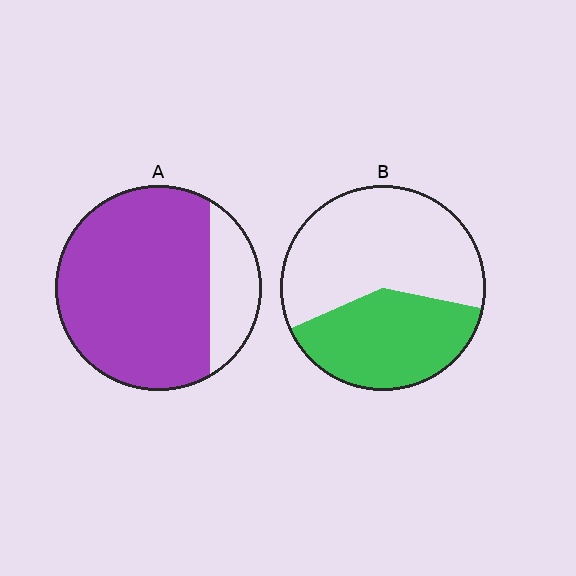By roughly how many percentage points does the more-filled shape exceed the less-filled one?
By roughly 40 percentage points (A over B).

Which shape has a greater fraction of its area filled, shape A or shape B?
Shape A.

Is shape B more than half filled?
No.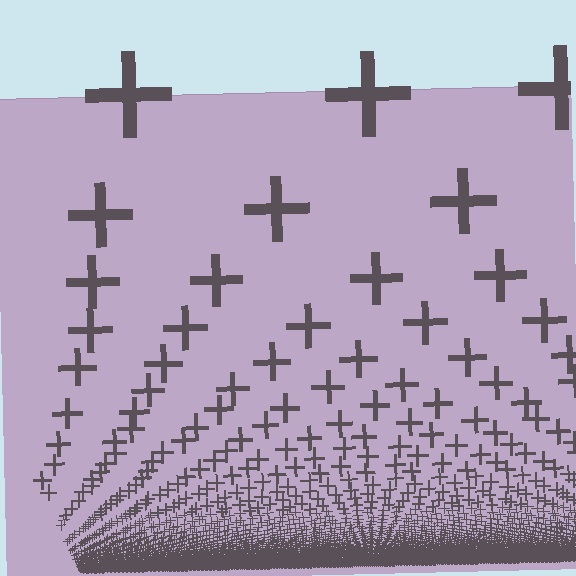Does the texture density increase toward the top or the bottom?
Density increases toward the bottom.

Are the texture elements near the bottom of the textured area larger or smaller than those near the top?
Smaller. The gradient is inverted — elements near the bottom are smaller and denser.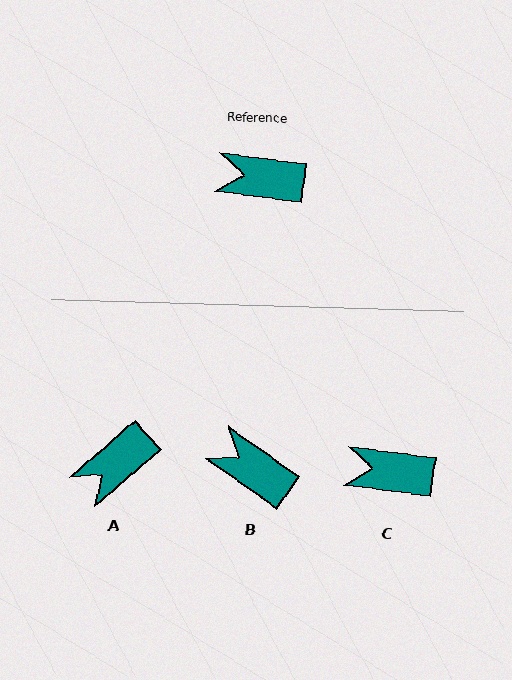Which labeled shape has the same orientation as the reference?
C.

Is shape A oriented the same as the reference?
No, it is off by about 49 degrees.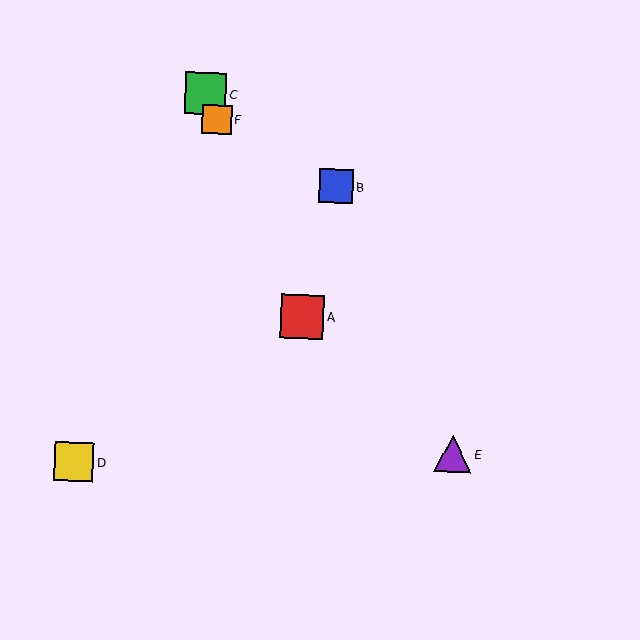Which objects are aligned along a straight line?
Objects A, C, F are aligned along a straight line.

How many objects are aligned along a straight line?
3 objects (A, C, F) are aligned along a straight line.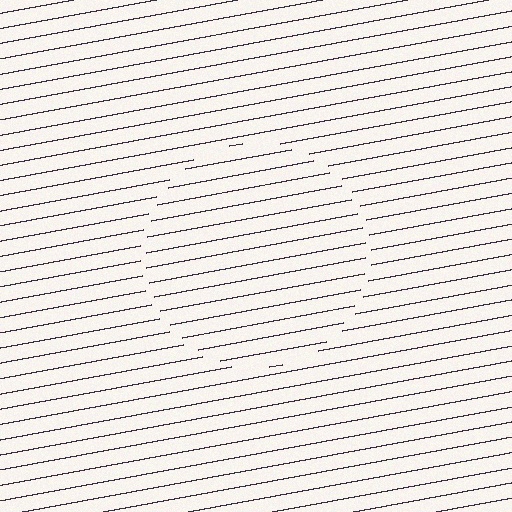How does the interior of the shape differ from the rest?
The interior of the shape contains the same grating, shifted by half a period — the contour is defined by the phase discontinuity where line-ends from the inner and outer gratings abut.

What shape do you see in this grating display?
An illusory circle. The interior of the shape contains the same grating, shifted by half a period — the contour is defined by the phase discontinuity where line-ends from the inner and outer gratings abut.